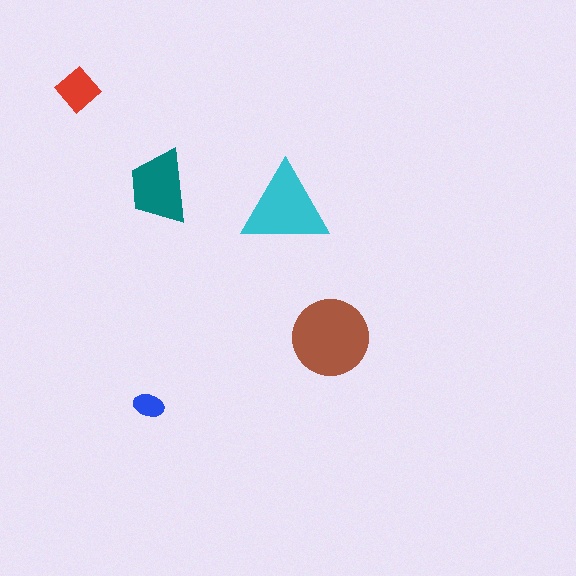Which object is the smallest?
The blue ellipse.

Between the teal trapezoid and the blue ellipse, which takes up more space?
The teal trapezoid.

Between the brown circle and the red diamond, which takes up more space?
The brown circle.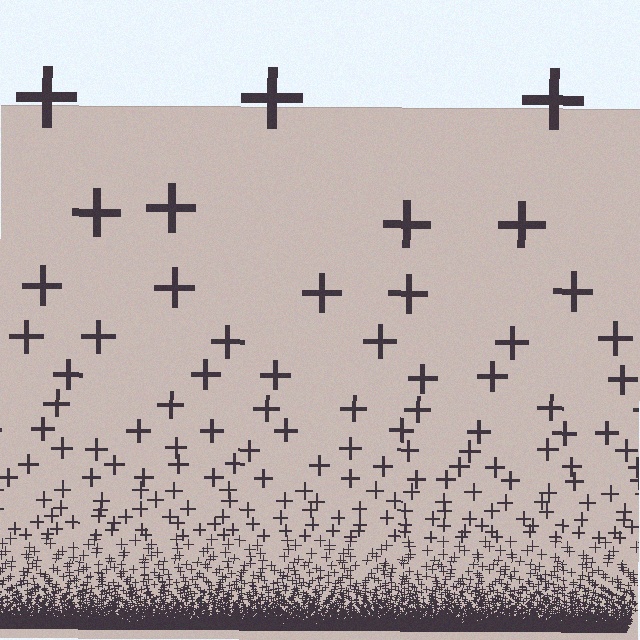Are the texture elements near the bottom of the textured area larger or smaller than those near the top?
Smaller. The gradient is inverted — elements near the bottom are smaller and denser.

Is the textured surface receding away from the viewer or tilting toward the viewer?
The surface appears to tilt toward the viewer. Texture elements get larger and sparser toward the top.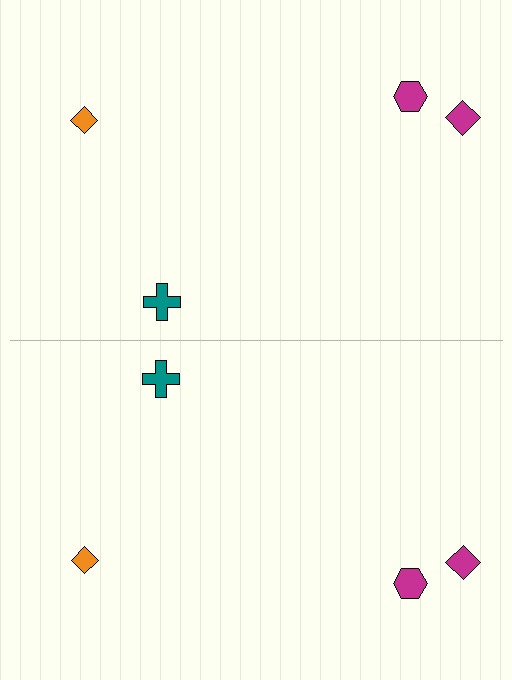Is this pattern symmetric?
Yes, this pattern has bilateral (reflection) symmetry.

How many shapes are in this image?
There are 8 shapes in this image.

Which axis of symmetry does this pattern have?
The pattern has a horizontal axis of symmetry running through the center of the image.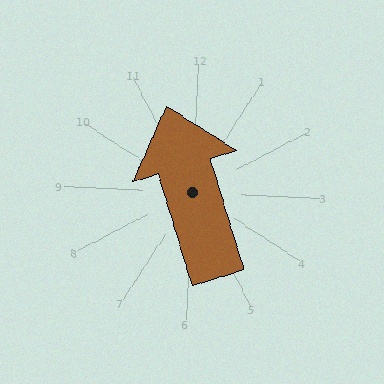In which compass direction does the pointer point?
North.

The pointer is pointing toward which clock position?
Roughly 11 o'clock.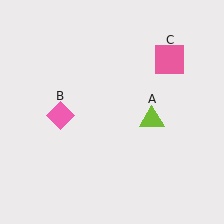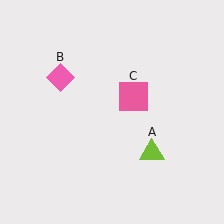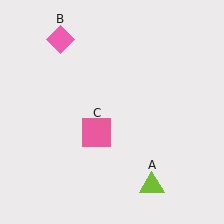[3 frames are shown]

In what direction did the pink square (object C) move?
The pink square (object C) moved down and to the left.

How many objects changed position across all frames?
3 objects changed position: lime triangle (object A), pink diamond (object B), pink square (object C).